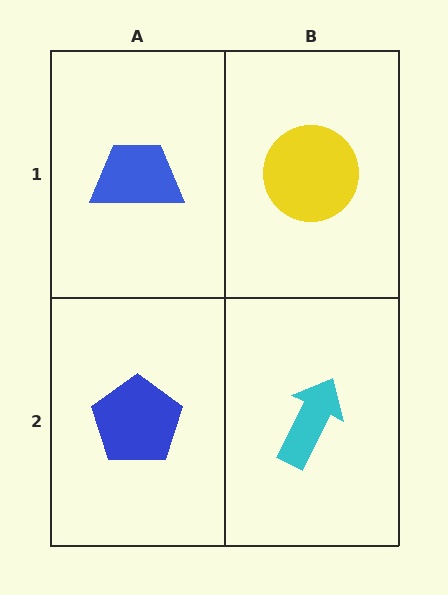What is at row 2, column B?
A cyan arrow.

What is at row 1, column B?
A yellow circle.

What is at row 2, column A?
A blue pentagon.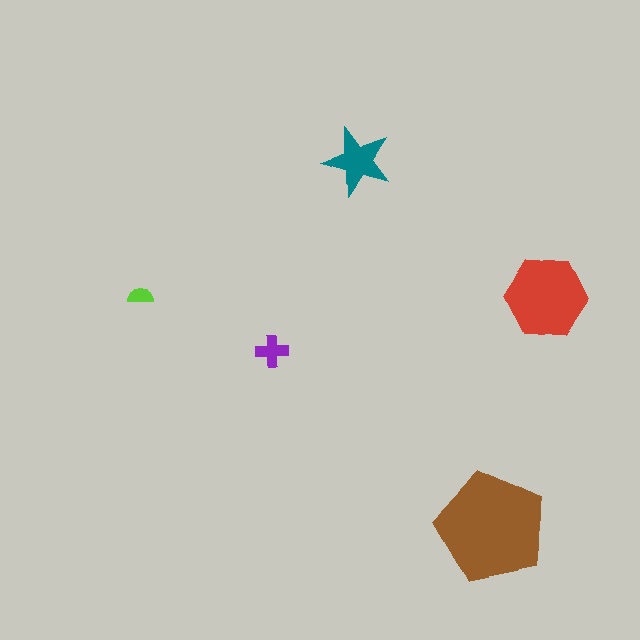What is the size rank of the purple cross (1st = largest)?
4th.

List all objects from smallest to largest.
The lime semicircle, the purple cross, the teal star, the red hexagon, the brown pentagon.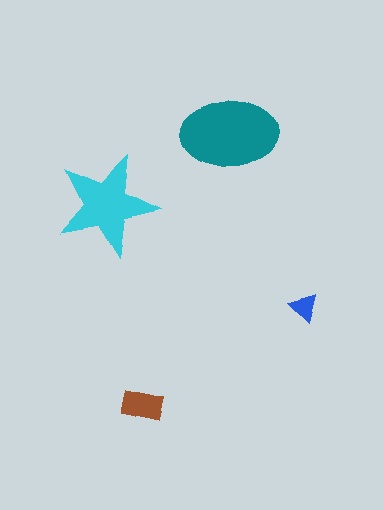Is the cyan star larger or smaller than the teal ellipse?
Smaller.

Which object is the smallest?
The blue triangle.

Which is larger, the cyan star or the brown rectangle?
The cyan star.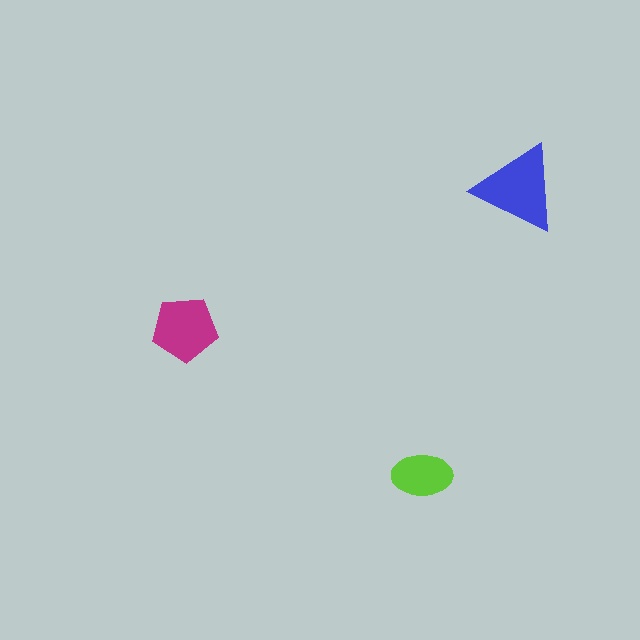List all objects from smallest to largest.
The lime ellipse, the magenta pentagon, the blue triangle.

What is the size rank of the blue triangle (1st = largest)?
1st.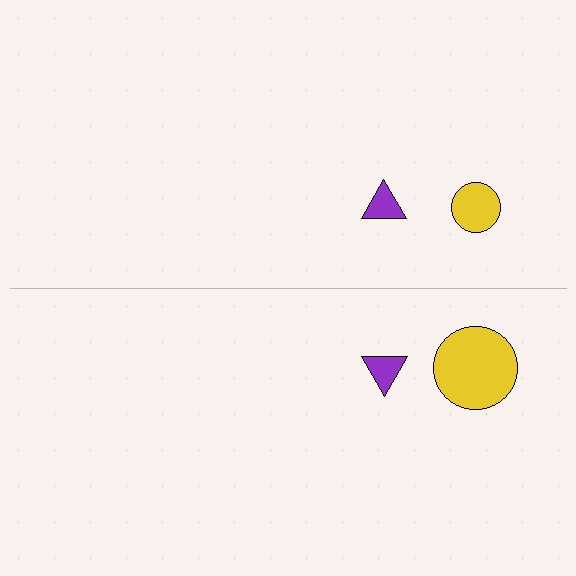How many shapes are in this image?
There are 4 shapes in this image.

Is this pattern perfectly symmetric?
No, the pattern is not perfectly symmetric. The yellow circle on the bottom side has a different size than its mirror counterpart.